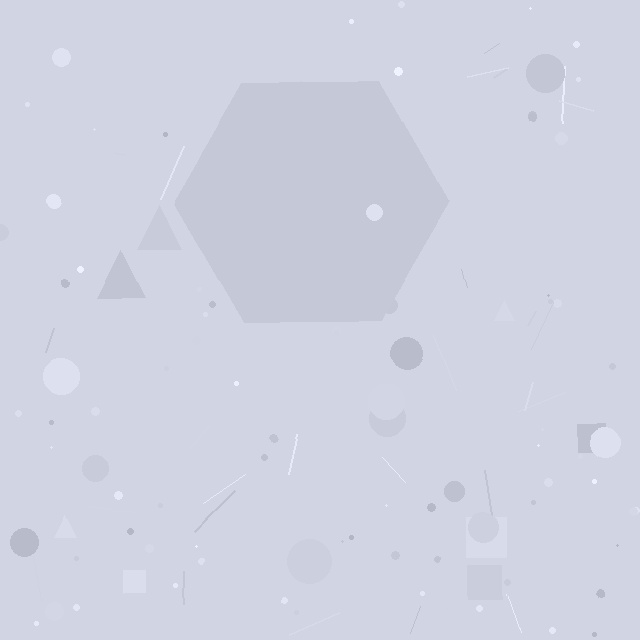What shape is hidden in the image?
A hexagon is hidden in the image.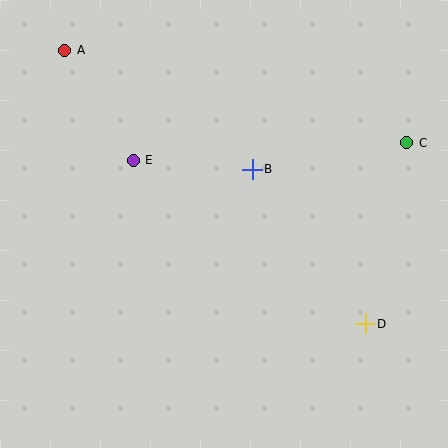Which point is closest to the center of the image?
Point B at (252, 169) is closest to the center.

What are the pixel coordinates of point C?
Point C is at (407, 143).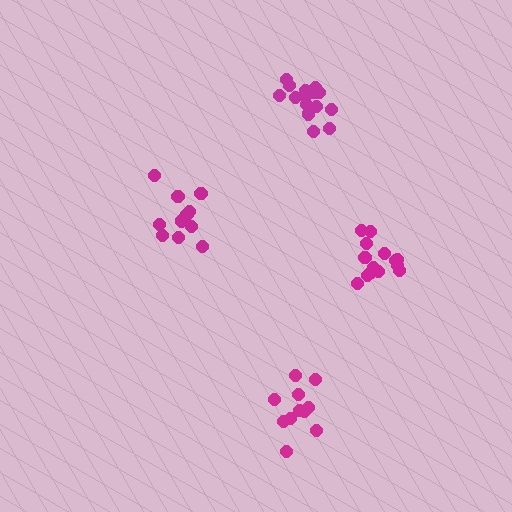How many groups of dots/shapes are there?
There are 4 groups.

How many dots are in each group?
Group 1: 14 dots, Group 2: 11 dots, Group 3: 15 dots, Group 4: 11 dots (51 total).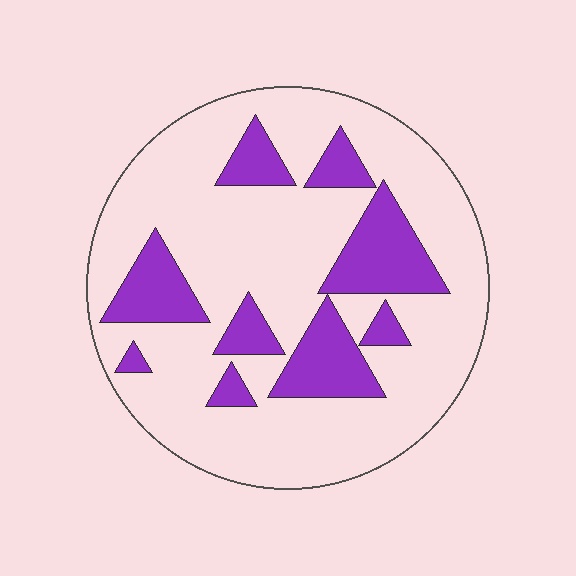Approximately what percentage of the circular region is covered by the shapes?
Approximately 25%.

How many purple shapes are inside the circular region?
9.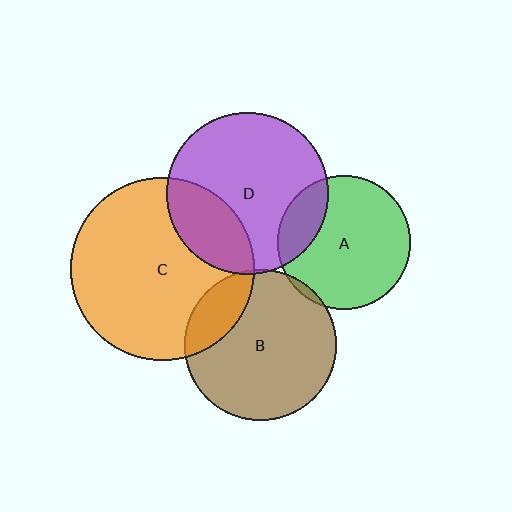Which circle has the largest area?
Circle C (orange).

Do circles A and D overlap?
Yes.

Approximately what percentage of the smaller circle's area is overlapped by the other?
Approximately 20%.